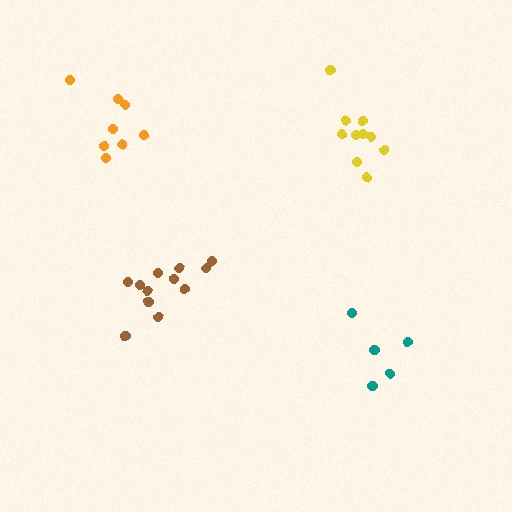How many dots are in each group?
Group 1: 10 dots, Group 2: 12 dots, Group 3: 6 dots, Group 4: 8 dots (36 total).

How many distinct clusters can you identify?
There are 4 distinct clusters.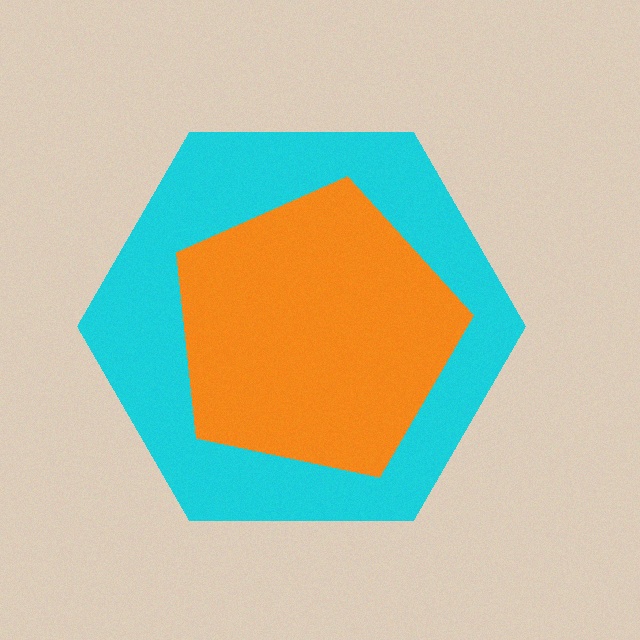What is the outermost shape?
The cyan hexagon.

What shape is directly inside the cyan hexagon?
The orange pentagon.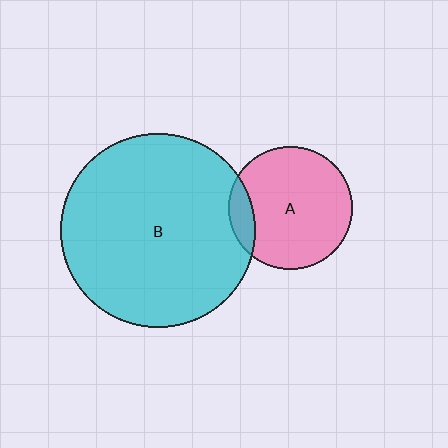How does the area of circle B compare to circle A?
Approximately 2.5 times.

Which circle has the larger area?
Circle B (cyan).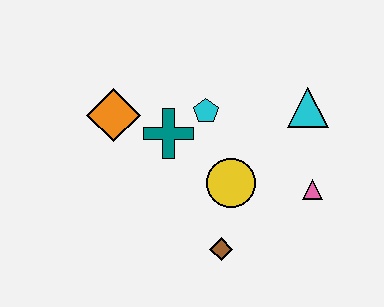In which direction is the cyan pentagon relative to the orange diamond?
The cyan pentagon is to the right of the orange diamond.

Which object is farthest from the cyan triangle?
The orange diamond is farthest from the cyan triangle.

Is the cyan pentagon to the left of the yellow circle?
Yes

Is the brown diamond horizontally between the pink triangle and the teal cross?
Yes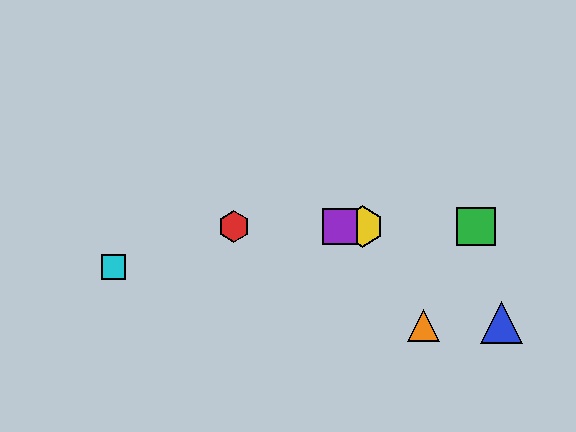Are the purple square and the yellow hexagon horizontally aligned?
Yes, both are at y≈226.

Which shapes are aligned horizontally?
The red hexagon, the green square, the yellow hexagon, the purple square are aligned horizontally.